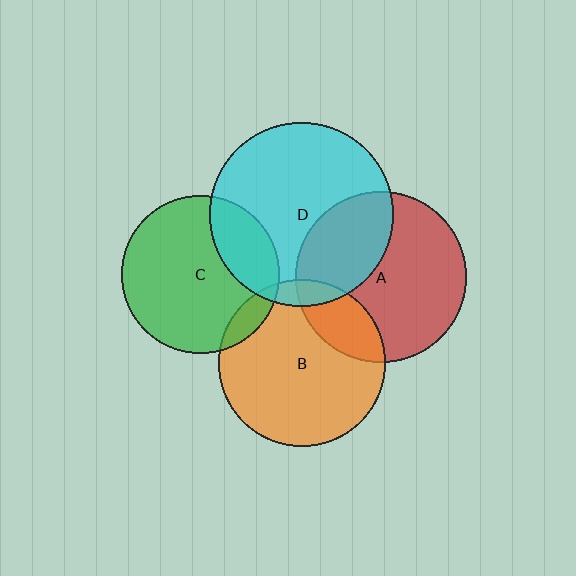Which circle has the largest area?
Circle D (cyan).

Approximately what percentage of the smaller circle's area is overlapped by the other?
Approximately 25%.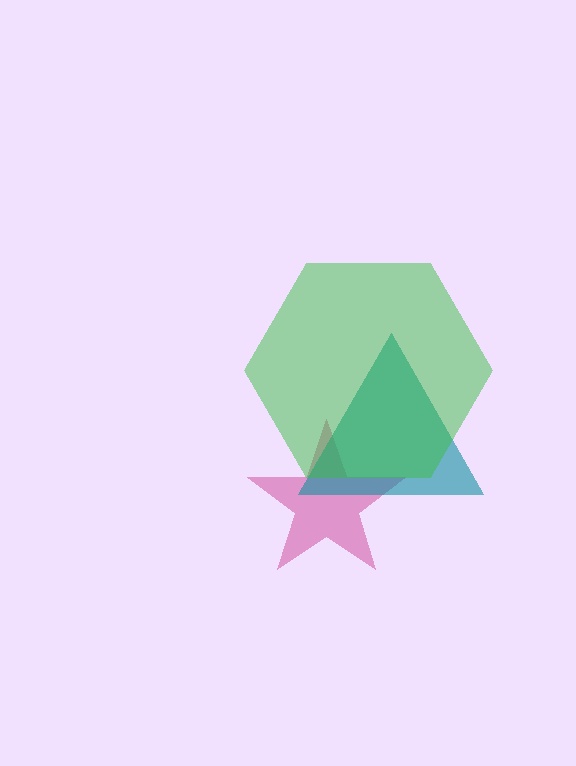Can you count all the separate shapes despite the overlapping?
Yes, there are 3 separate shapes.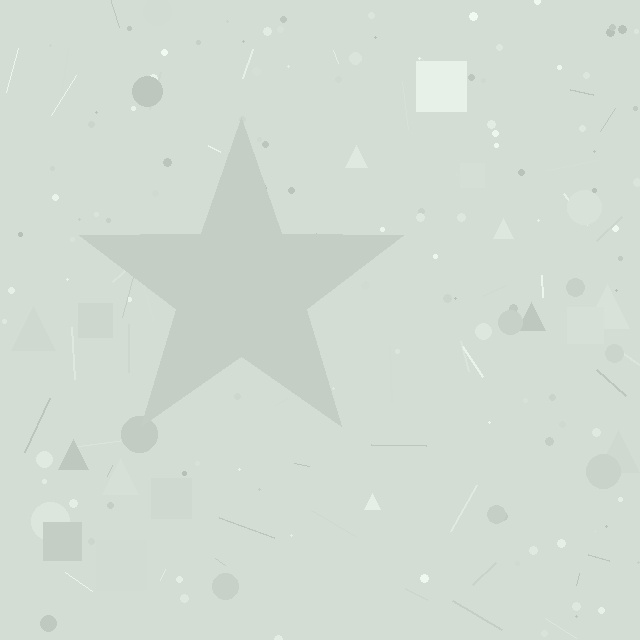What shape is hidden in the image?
A star is hidden in the image.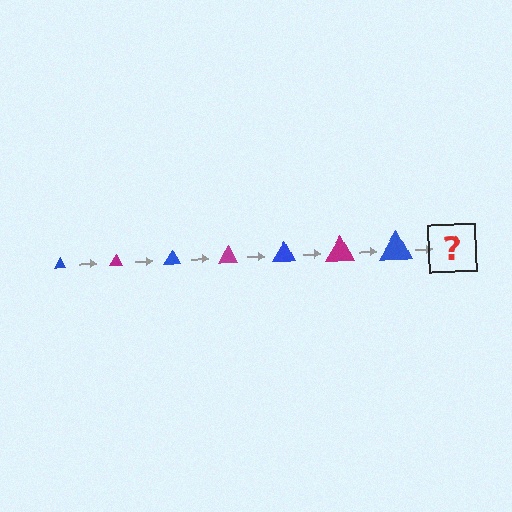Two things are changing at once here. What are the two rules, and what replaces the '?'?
The two rules are that the triangle grows larger each step and the color cycles through blue and magenta. The '?' should be a magenta triangle, larger than the previous one.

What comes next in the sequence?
The next element should be a magenta triangle, larger than the previous one.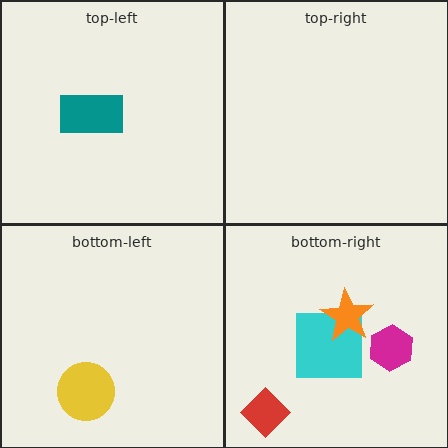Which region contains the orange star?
The bottom-right region.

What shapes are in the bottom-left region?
The yellow circle.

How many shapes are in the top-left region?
1.